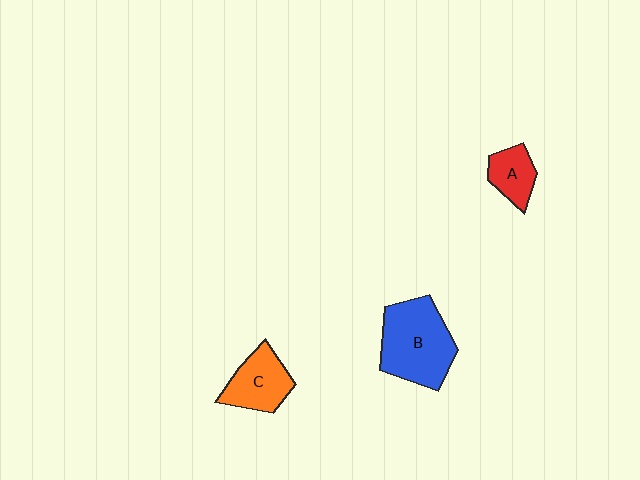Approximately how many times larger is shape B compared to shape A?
Approximately 2.4 times.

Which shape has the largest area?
Shape B (blue).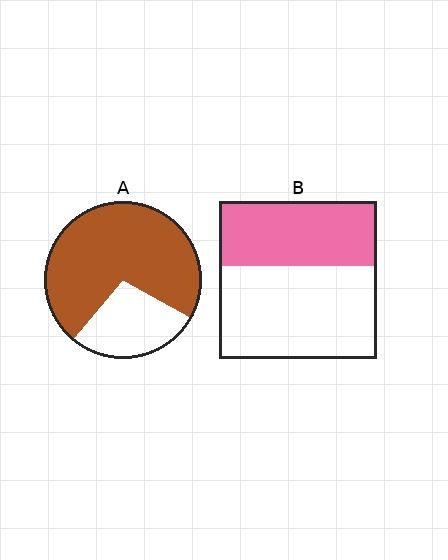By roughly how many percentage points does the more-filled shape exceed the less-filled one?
By roughly 30 percentage points (A over B).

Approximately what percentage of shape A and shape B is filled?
A is approximately 70% and B is approximately 40%.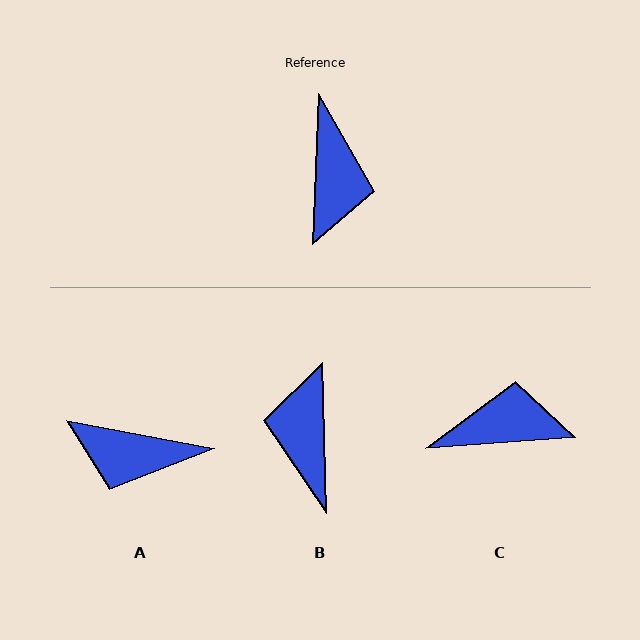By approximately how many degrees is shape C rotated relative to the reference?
Approximately 97 degrees counter-clockwise.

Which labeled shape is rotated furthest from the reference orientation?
B, about 176 degrees away.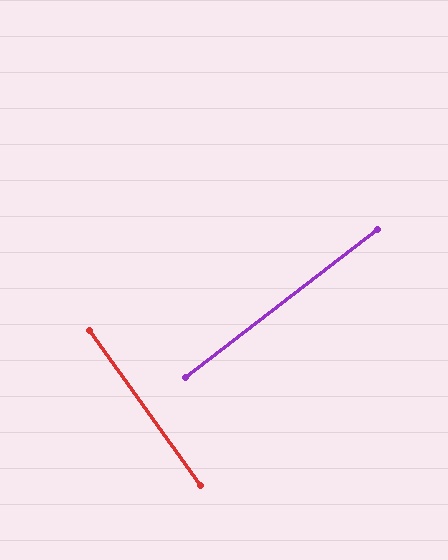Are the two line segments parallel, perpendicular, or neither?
Perpendicular — they meet at approximately 88°.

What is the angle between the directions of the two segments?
Approximately 88 degrees.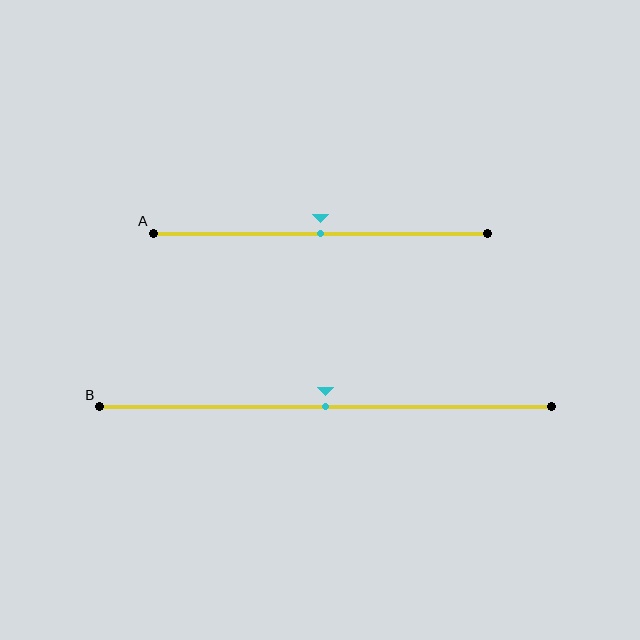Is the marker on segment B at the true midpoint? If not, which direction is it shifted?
Yes, the marker on segment B is at the true midpoint.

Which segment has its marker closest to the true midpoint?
Segment A has its marker closest to the true midpoint.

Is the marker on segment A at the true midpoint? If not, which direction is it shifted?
Yes, the marker on segment A is at the true midpoint.